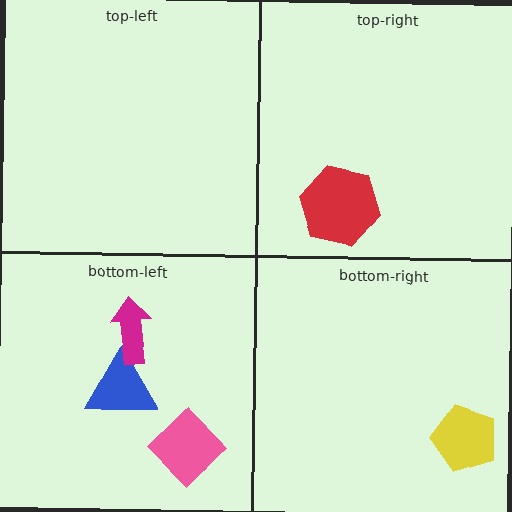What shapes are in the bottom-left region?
The blue triangle, the pink diamond, the magenta arrow.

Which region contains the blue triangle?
The bottom-left region.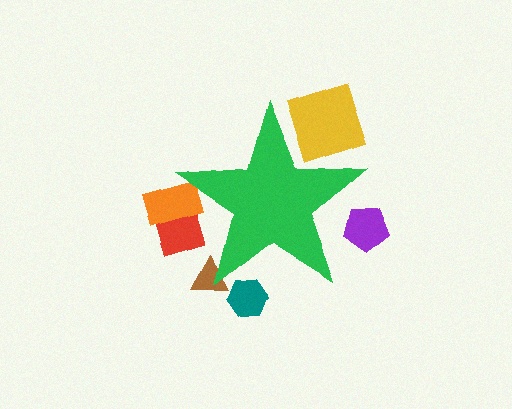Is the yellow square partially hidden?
Yes, the yellow square is partially hidden behind the green star.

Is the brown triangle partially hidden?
Yes, the brown triangle is partially hidden behind the green star.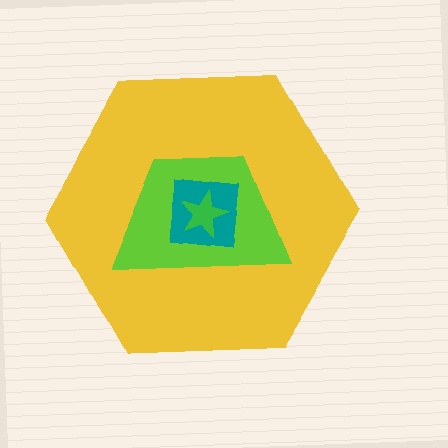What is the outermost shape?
The yellow hexagon.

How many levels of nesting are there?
4.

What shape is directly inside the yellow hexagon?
The lime trapezoid.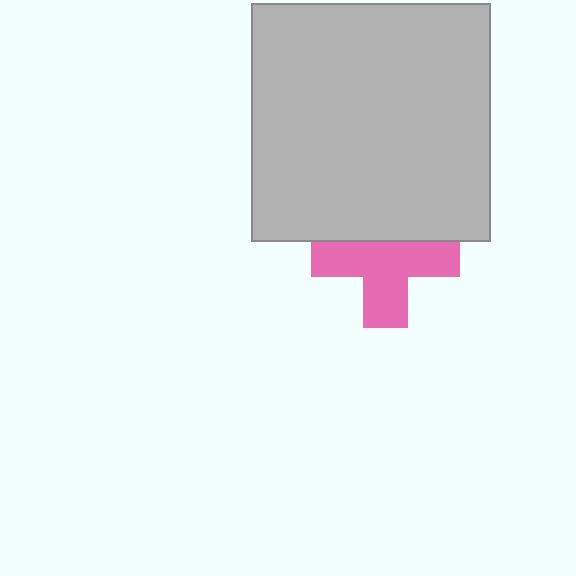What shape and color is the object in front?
The object in front is a light gray square.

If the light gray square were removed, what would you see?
You would see the complete pink cross.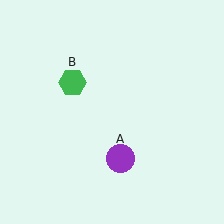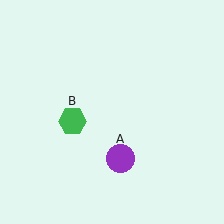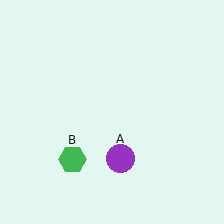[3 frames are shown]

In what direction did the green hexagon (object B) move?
The green hexagon (object B) moved down.